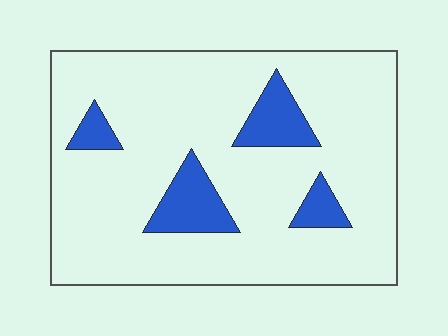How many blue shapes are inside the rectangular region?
4.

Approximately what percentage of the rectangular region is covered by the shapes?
Approximately 15%.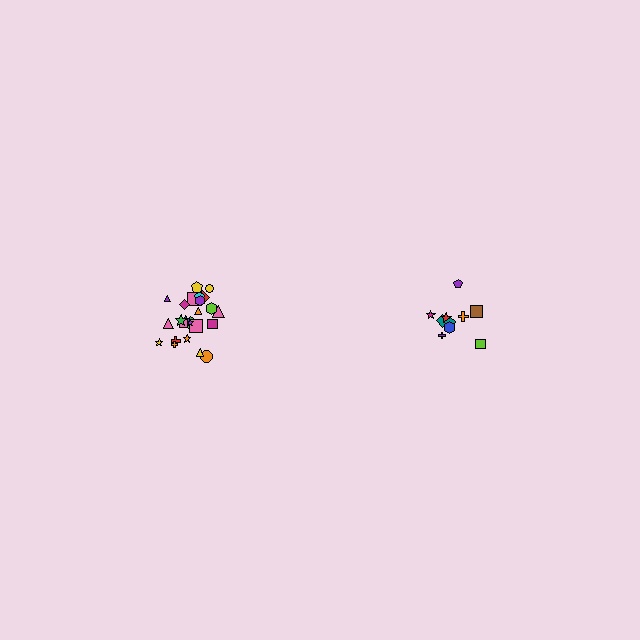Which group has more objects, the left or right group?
The left group.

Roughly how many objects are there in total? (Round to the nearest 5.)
Roughly 35 objects in total.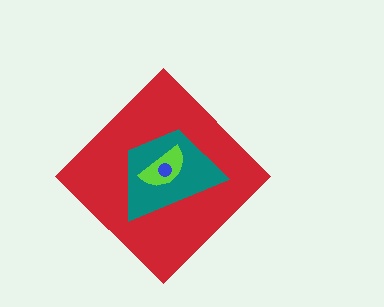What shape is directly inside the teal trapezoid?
The lime semicircle.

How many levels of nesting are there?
4.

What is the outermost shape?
The red diamond.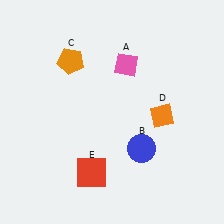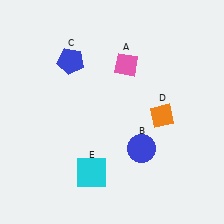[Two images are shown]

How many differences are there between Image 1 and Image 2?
There are 2 differences between the two images.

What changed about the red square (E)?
In Image 1, E is red. In Image 2, it changed to cyan.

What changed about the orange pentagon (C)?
In Image 1, C is orange. In Image 2, it changed to blue.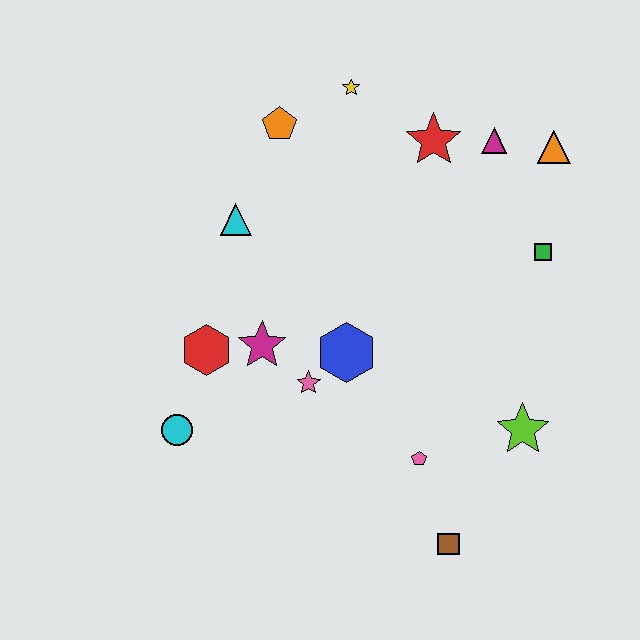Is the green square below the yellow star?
Yes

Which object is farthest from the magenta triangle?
The cyan circle is farthest from the magenta triangle.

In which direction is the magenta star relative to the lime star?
The magenta star is to the left of the lime star.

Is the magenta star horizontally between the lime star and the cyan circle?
Yes